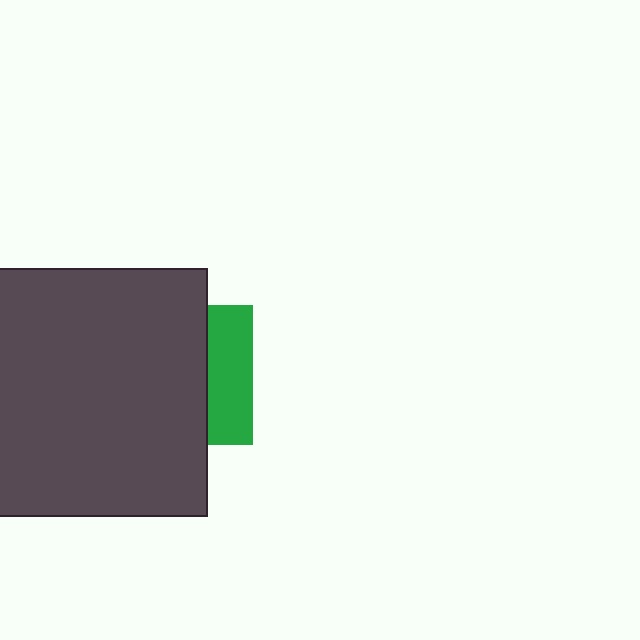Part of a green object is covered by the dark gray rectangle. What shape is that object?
It is a square.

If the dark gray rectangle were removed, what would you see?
You would see the complete green square.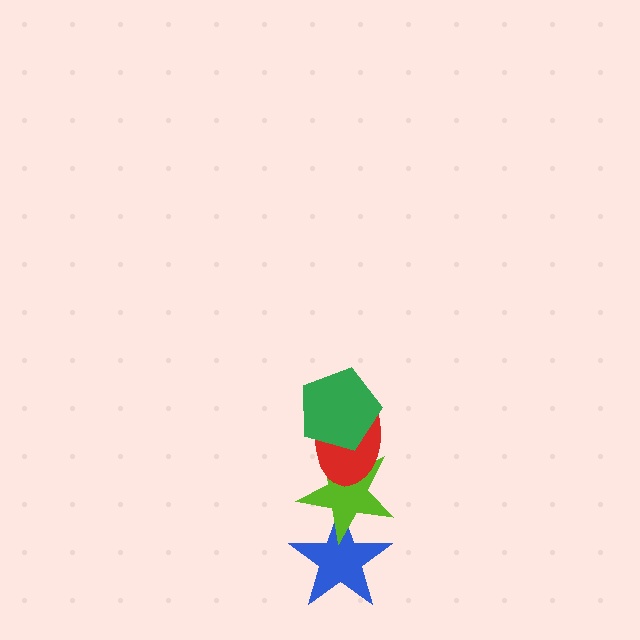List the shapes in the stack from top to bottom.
From top to bottom: the green pentagon, the red ellipse, the lime star, the blue star.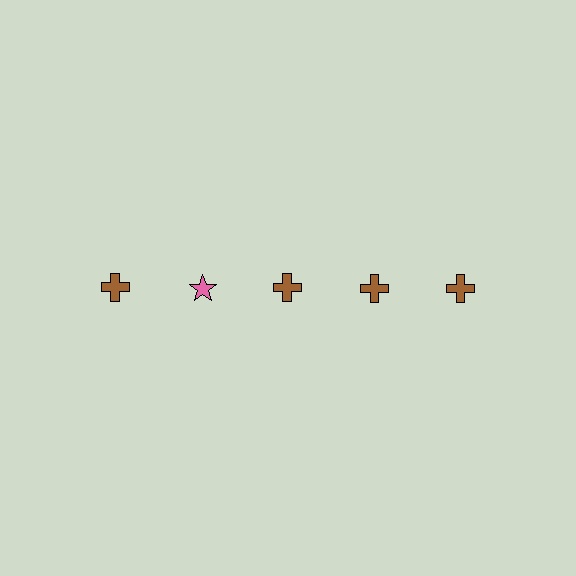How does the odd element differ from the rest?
It differs in both color (pink instead of brown) and shape (star instead of cross).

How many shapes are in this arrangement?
There are 5 shapes arranged in a grid pattern.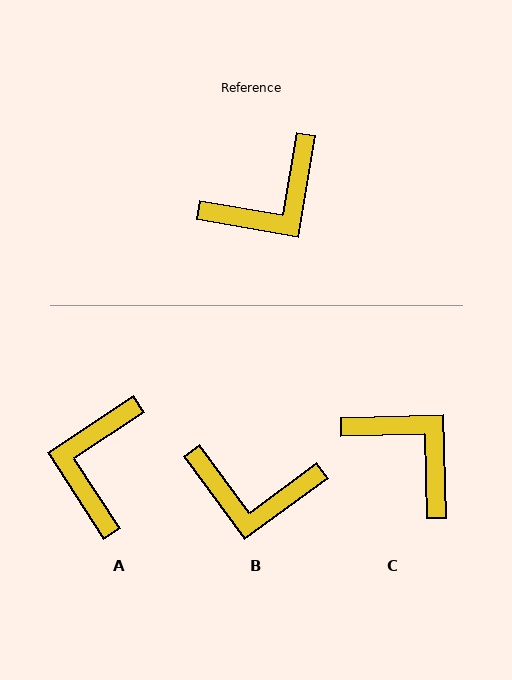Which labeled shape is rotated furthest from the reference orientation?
A, about 137 degrees away.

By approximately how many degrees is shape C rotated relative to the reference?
Approximately 101 degrees counter-clockwise.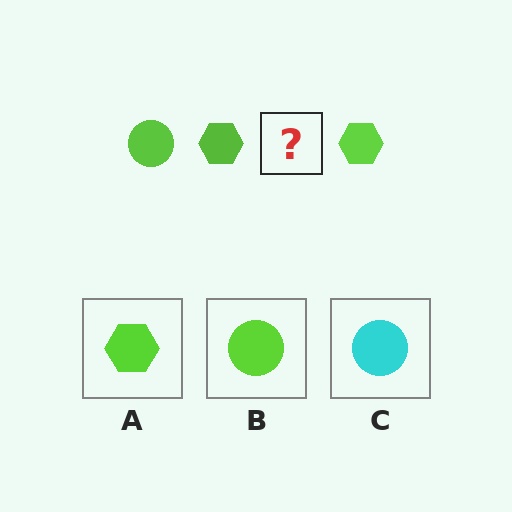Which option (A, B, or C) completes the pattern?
B.